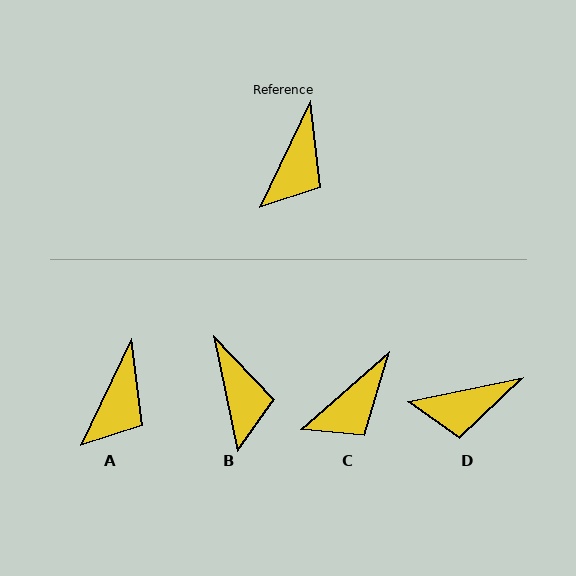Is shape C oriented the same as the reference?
No, it is off by about 23 degrees.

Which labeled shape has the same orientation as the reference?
A.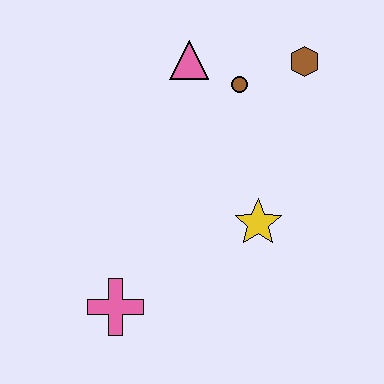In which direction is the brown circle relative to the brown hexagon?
The brown circle is to the left of the brown hexagon.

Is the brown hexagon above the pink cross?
Yes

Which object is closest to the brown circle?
The pink triangle is closest to the brown circle.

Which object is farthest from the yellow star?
The pink triangle is farthest from the yellow star.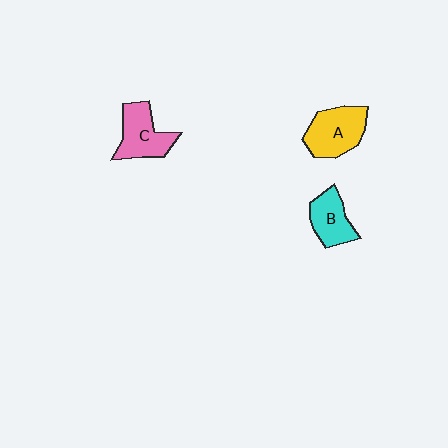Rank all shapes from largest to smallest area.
From largest to smallest: A (yellow), C (pink), B (cyan).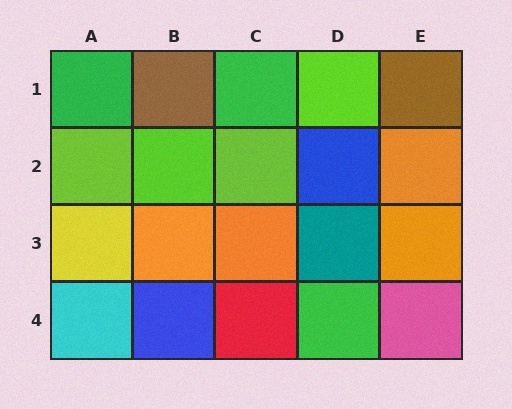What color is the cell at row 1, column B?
Brown.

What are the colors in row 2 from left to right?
Lime, lime, lime, blue, orange.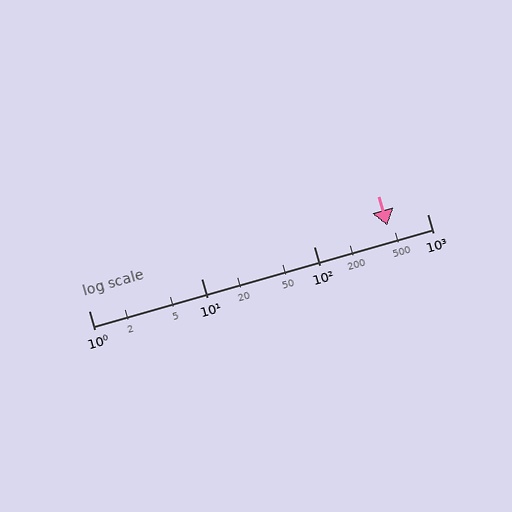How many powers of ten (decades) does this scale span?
The scale spans 3 decades, from 1 to 1000.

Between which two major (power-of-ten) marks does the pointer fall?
The pointer is between 100 and 1000.